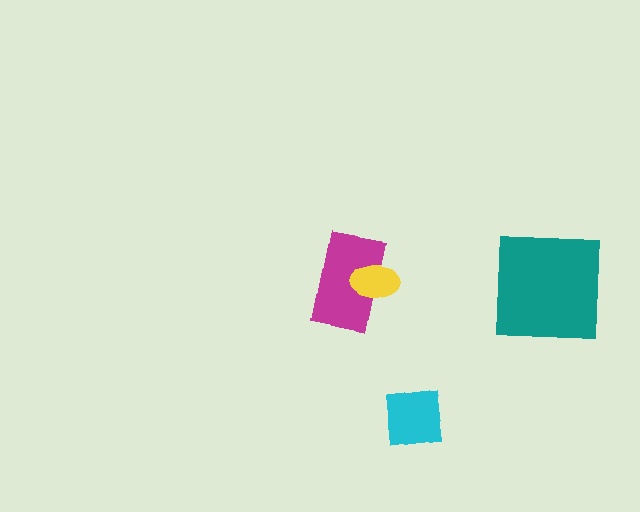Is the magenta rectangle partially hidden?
Yes, it is partially covered by another shape.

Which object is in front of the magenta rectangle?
The yellow ellipse is in front of the magenta rectangle.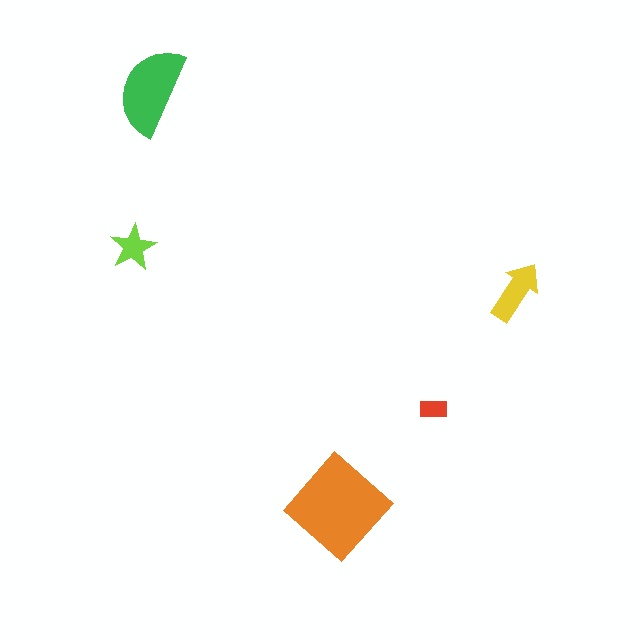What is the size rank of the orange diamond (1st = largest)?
1st.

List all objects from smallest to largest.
The red rectangle, the lime star, the yellow arrow, the green semicircle, the orange diamond.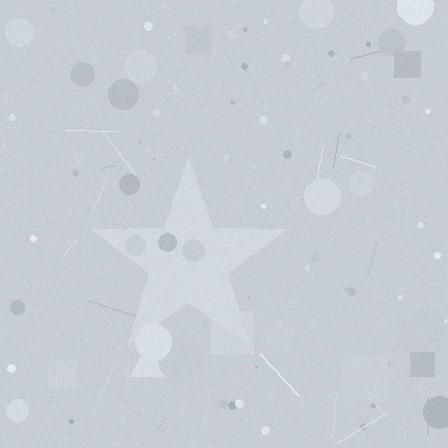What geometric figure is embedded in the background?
A star is embedded in the background.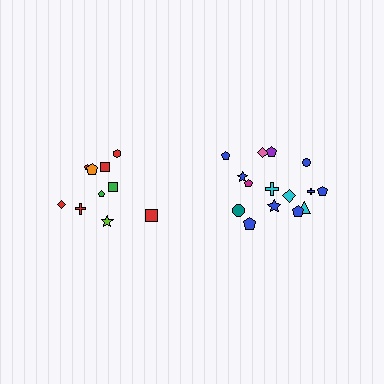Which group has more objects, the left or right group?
The right group.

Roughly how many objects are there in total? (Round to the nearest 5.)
Roughly 25 objects in total.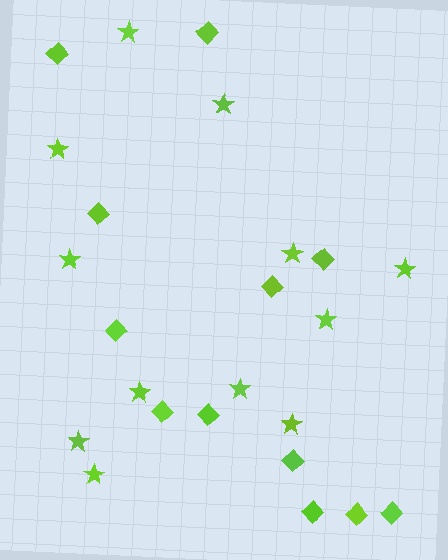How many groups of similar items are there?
There are 2 groups: one group of stars (12) and one group of diamonds (12).